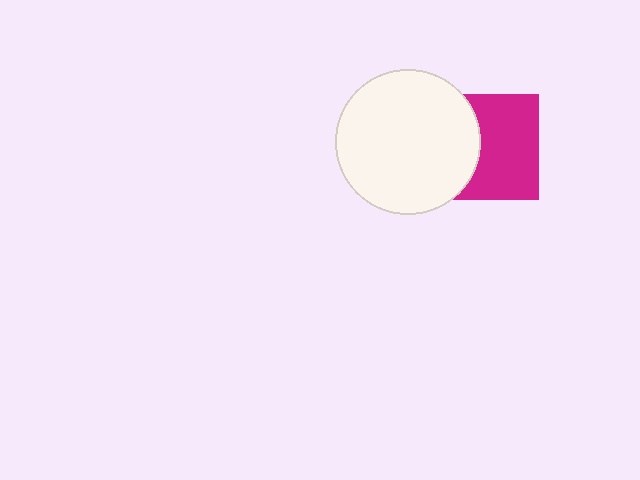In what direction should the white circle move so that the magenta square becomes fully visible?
The white circle should move left. That is the shortest direction to clear the overlap and leave the magenta square fully visible.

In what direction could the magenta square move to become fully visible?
The magenta square could move right. That would shift it out from behind the white circle entirely.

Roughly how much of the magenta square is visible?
About half of it is visible (roughly 62%).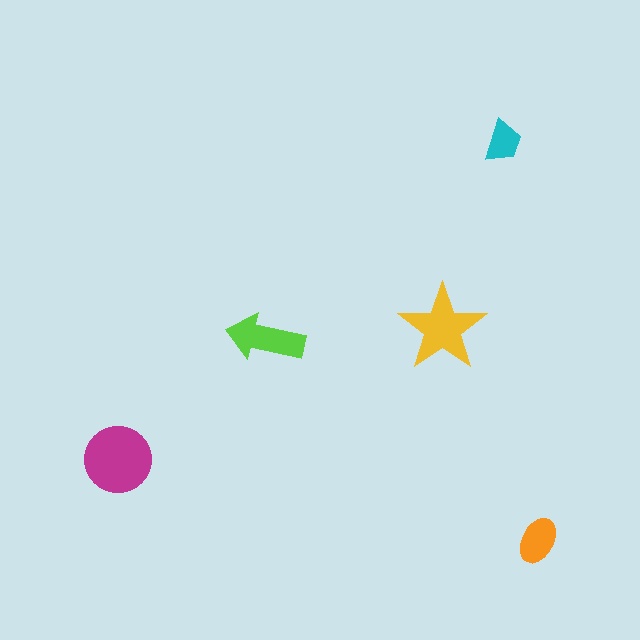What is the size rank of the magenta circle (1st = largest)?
1st.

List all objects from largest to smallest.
The magenta circle, the yellow star, the lime arrow, the orange ellipse, the cyan trapezoid.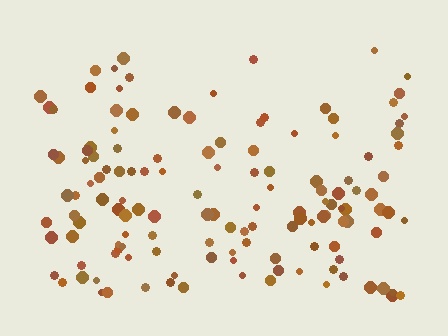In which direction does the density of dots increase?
From top to bottom, with the bottom side densest.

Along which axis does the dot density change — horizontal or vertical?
Vertical.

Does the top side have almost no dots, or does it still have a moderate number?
Still a moderate number, just noticeably fewer than the bottom.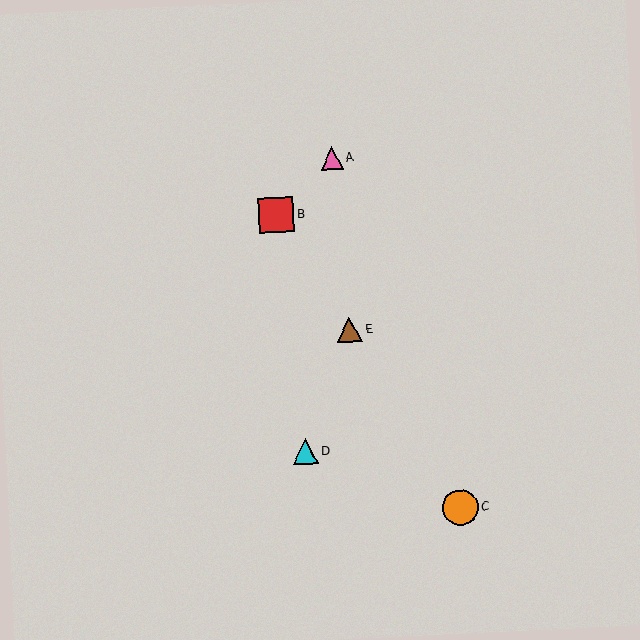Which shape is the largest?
The orange circle (labeled C) is the largest.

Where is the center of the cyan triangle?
The center of the cyan triangle is at (305, 451).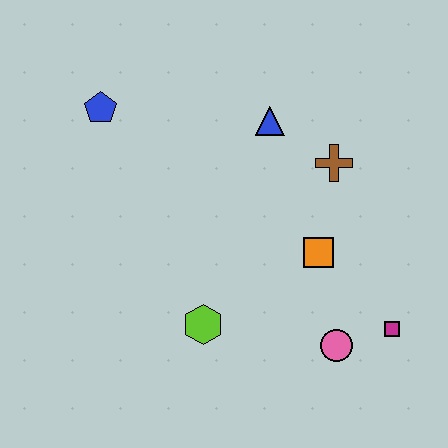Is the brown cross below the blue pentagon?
Yes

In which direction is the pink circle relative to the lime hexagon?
The pink circle is to the right of the lime hexagon.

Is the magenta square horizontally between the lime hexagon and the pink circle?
No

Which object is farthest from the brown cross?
The blue pentagon is farthest from the brown cross.